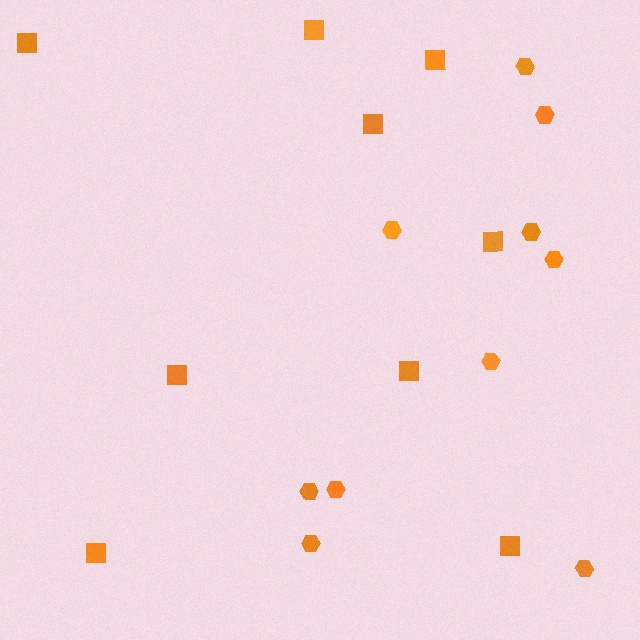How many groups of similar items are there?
There are 2 groups: one group of hexagons (10) and one group of squares (9).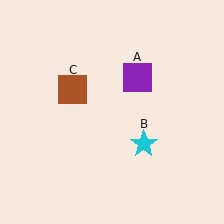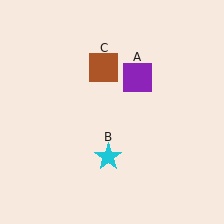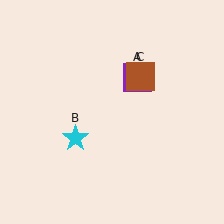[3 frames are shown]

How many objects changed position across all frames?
2 objects changed position: cyan star (object B), brown square (object C).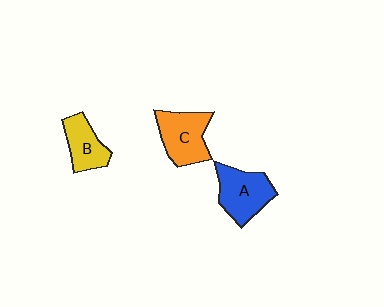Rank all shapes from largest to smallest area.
From largest to smallest: A (blue), C (orange), B (yellow).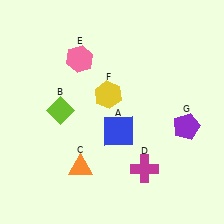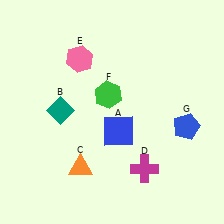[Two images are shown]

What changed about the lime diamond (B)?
In Image 1, B is lime. In Image 2, it changed to teal.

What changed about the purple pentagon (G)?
In Image 1, G is purple. In Image 2, it changed to blue.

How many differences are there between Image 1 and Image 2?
There are 3 differences between the two images.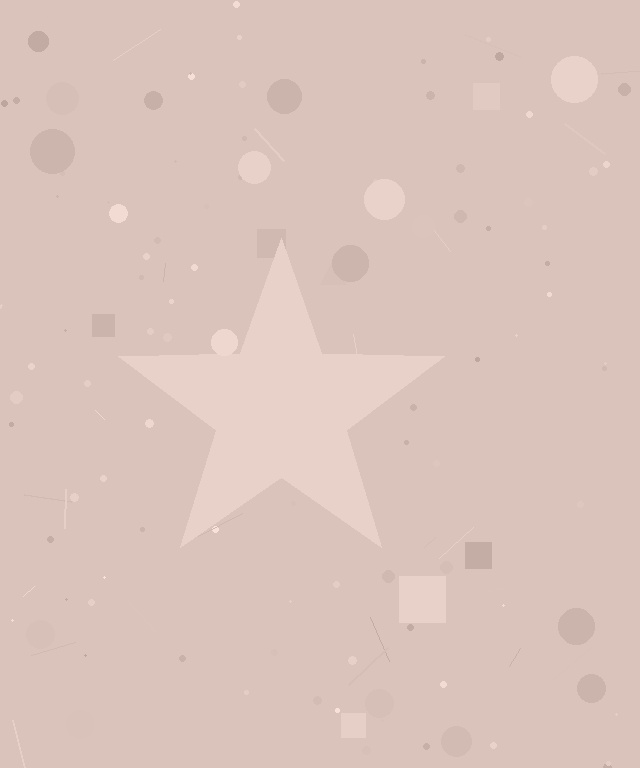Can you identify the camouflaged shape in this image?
The camouflaged shape is a star.